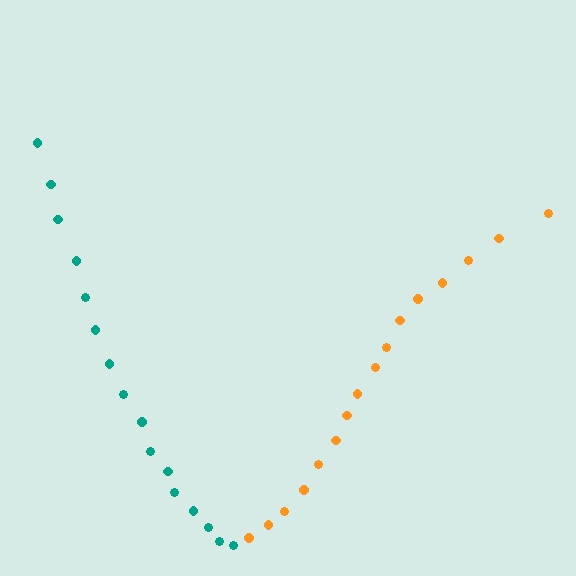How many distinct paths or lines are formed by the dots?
There are 2 distinct paths.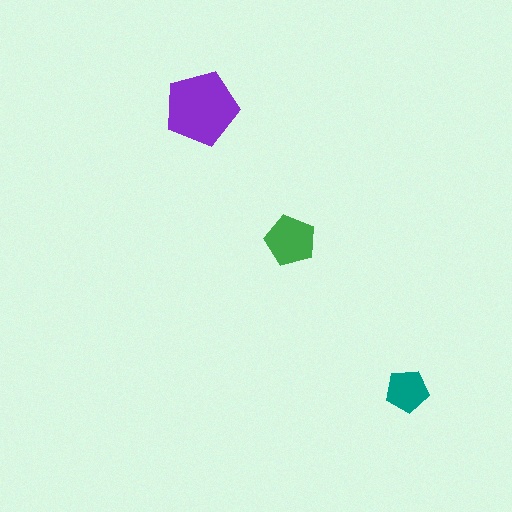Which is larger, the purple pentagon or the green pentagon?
The purple one.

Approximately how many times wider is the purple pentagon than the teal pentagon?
About 1.5 times wider.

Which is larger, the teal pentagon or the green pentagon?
The green one.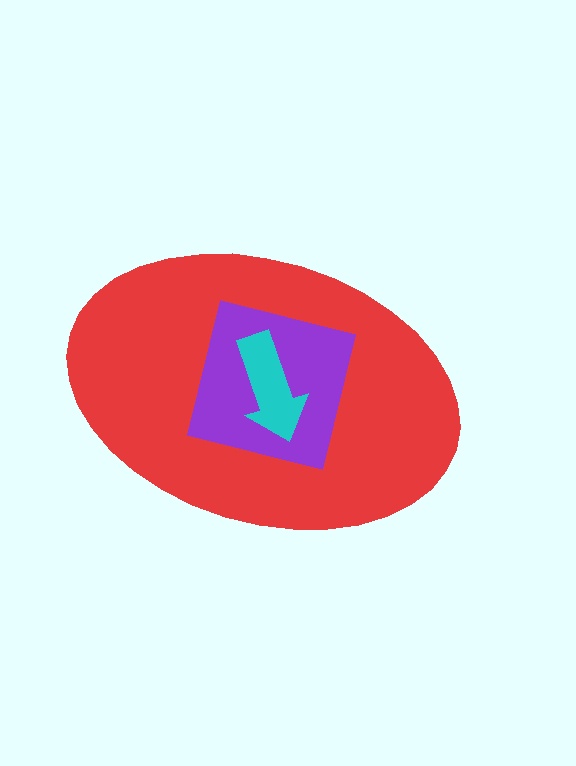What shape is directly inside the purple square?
The cyan arrow.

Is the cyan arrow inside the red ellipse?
Yes.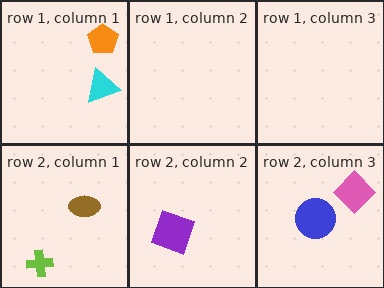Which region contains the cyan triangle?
The row 1, column 1 region.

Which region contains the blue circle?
The row 2, column 3 region.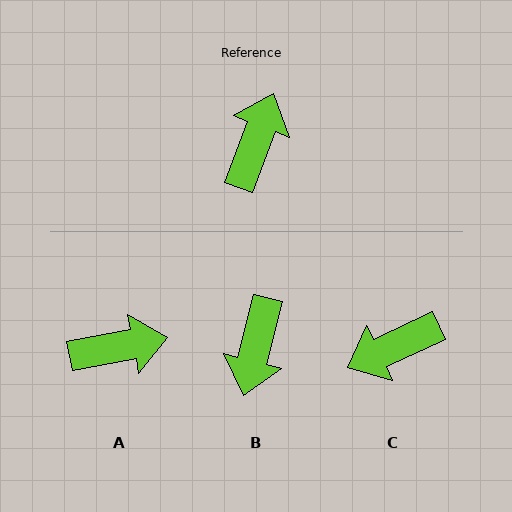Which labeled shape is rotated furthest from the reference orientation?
B, about 174 degrees away.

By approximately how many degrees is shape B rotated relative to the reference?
Approximately 174 degrees clockwise.